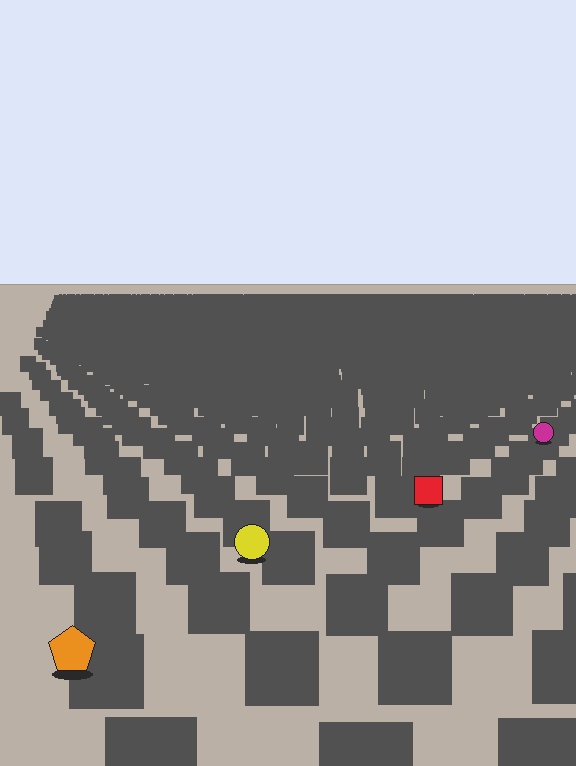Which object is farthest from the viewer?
The magenta circle is farthest from the viewer. It appears smaller and the ground texture around it is denser.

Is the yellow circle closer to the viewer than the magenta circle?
Yes. The yellow circle is closer — you can tell from the texture gradient: the ground texture is coarser near it.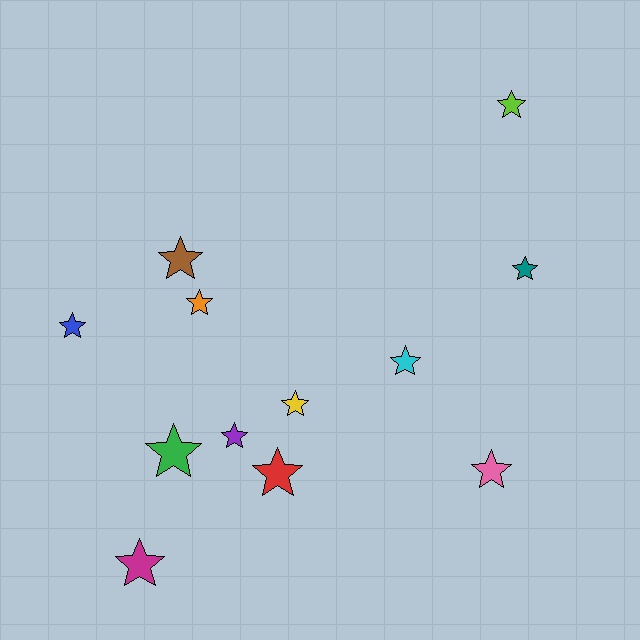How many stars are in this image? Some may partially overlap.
There are 12 stars.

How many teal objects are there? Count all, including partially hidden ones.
There is 1 teal object.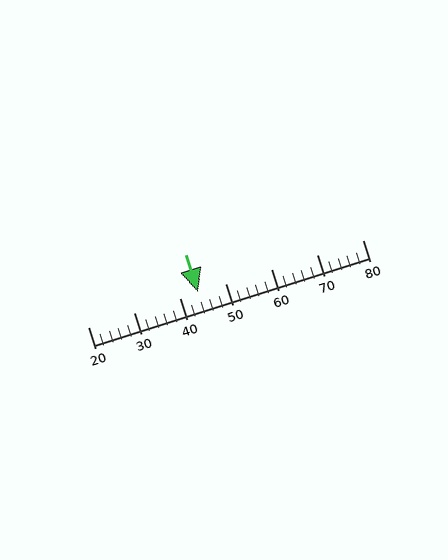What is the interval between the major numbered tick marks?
The major tick marks are spaced 10 units apart.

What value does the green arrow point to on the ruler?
The green arrow points to approximately 44.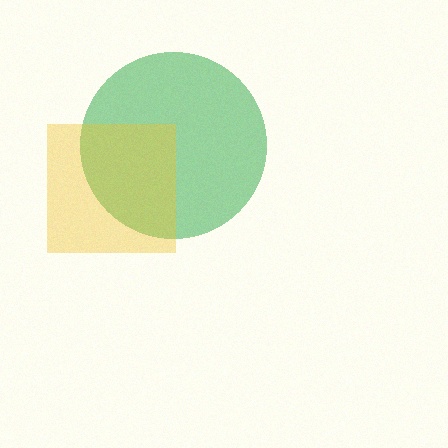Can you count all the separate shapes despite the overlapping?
Yes, there are 2 separate shapes.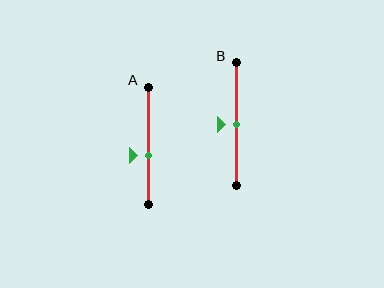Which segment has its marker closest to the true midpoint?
Segment B has its marker closest to the true midpoint.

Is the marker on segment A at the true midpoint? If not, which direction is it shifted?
No, the marker on segment A is shifted downward by about 8% of the segment length.